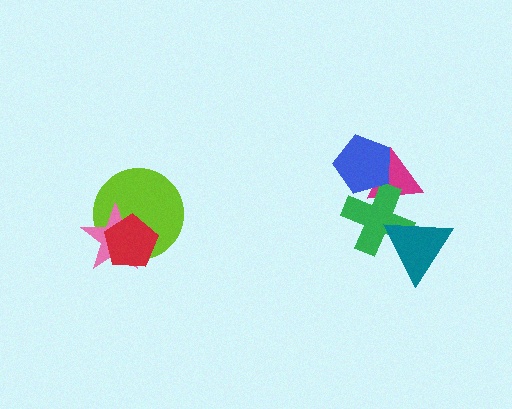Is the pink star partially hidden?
Yes, it is partially covered by another shape.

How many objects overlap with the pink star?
2 objects overlap with the pink star.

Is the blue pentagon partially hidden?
No, no other shape covers it.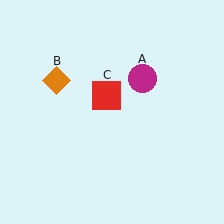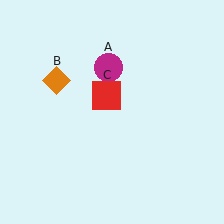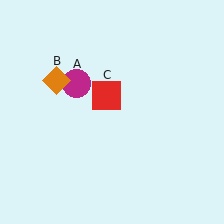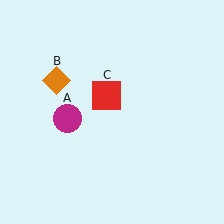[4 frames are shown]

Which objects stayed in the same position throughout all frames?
Orange diamond (object B) and red square (object C) remained stationary.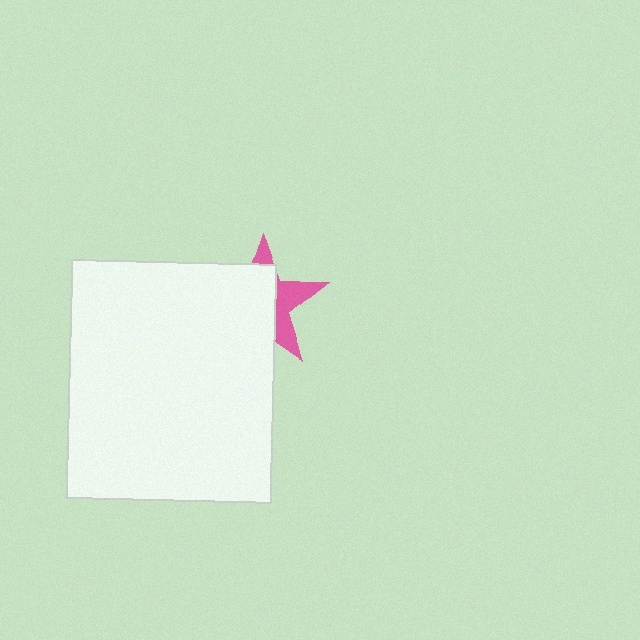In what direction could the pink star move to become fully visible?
The pink star could move right. That would shift it out from behind the white rectangle entirely.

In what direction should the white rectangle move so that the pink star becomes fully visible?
The white rectangle should move left. That is the shortest direction to clear the overlap and leave the pink star fully visible.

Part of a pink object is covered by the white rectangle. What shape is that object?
It is a star.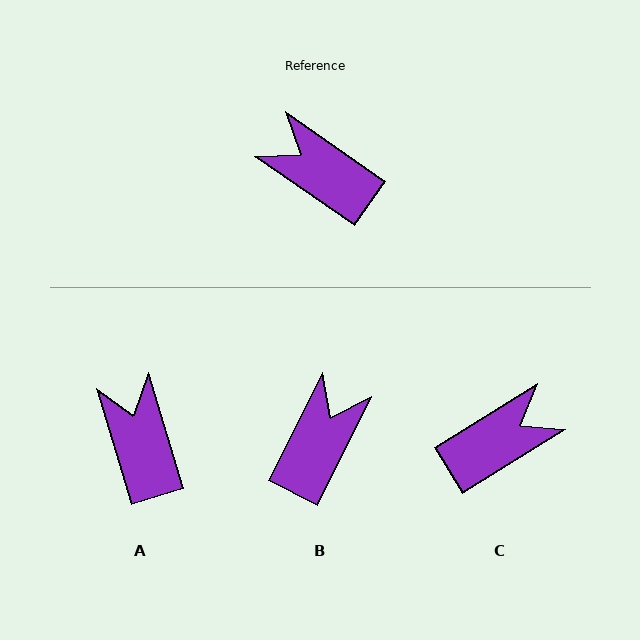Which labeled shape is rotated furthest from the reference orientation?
C, about 113 degrees away.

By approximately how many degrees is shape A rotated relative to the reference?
Approximately 38 degrees clockwise.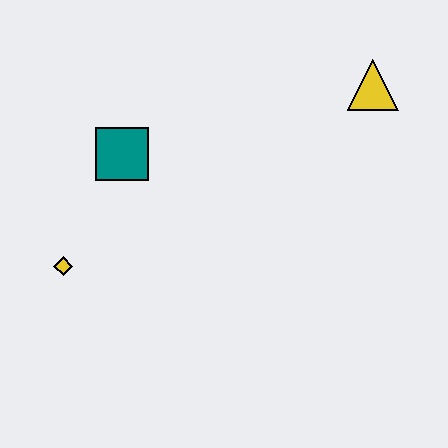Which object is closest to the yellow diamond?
The teal square is closest to the yellow diamond.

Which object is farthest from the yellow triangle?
The yellow diamond is farthest from the yellow triangle.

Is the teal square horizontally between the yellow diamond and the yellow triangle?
Yes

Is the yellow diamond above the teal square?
No